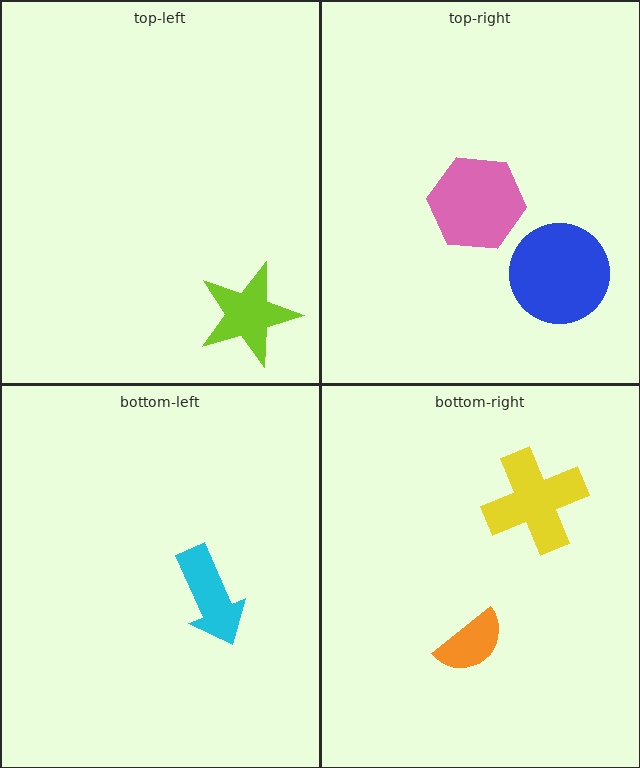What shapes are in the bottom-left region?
The cyan arrow.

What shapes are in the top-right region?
The blue circle, the pink hexagon.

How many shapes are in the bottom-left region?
1.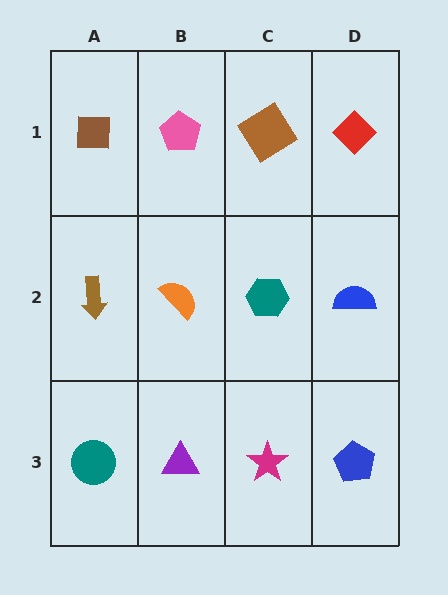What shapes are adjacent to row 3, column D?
A blue semicircle (row 2, column D), a magenta star (row 3, column C).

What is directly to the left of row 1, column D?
A brown diamond.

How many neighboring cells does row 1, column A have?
2.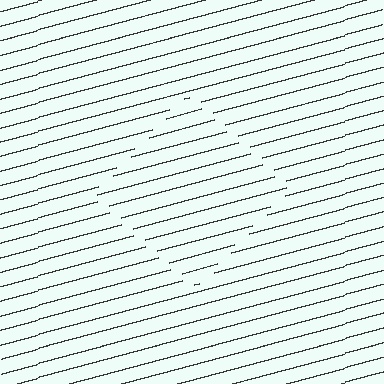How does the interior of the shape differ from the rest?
The interior of the shape contains the same grating, shifted by half a period — the contour is defined by the phase discontinuity where line-ends from the inner and outer gratings abut.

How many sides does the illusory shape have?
4 sides — the line-ends trace a square.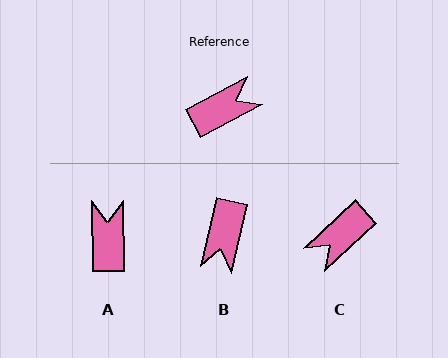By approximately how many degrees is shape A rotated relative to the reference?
Approximately 63 degrees counter-clockwise.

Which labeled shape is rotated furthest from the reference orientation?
C, about 165 degrees away.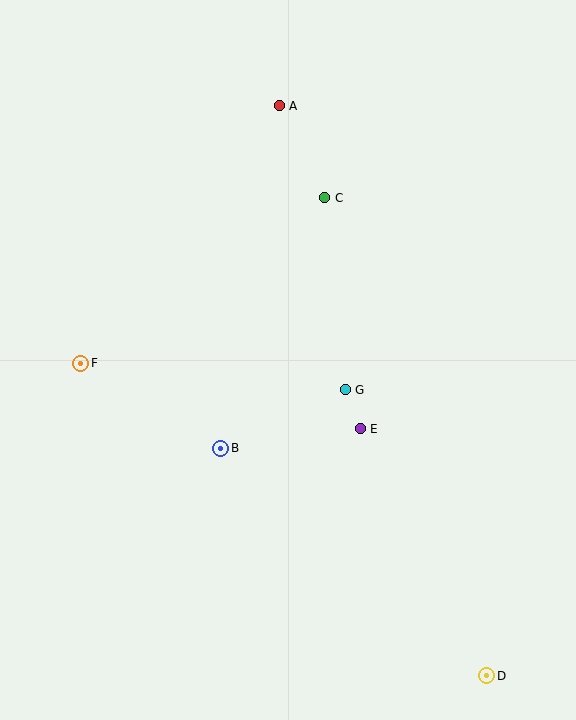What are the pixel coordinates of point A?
Point A is at (279, 106).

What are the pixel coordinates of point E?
Point E is at (360, 429).